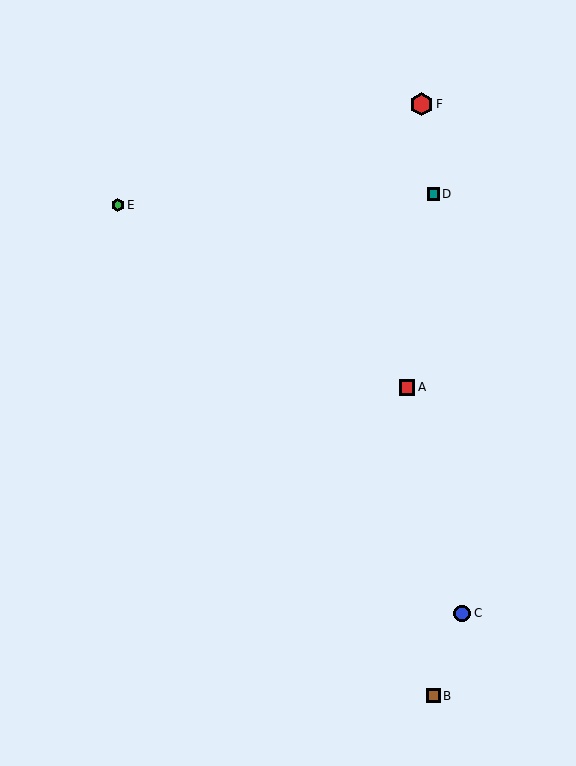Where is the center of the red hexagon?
The center of the red hexagon is at (421, 104).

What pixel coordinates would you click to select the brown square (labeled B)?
Click at (433, 696) to select the brown square B.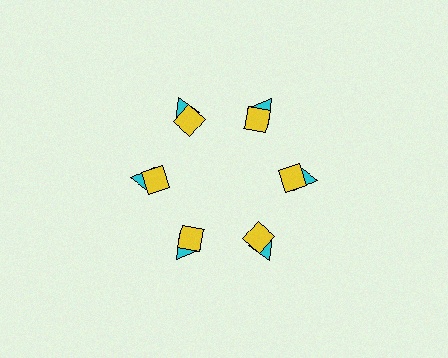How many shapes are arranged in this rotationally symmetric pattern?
There are 12 shapes, arranged in 6 groups of 2.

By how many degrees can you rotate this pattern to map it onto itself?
The pattern maps onto itself every 60 degrees of rotation.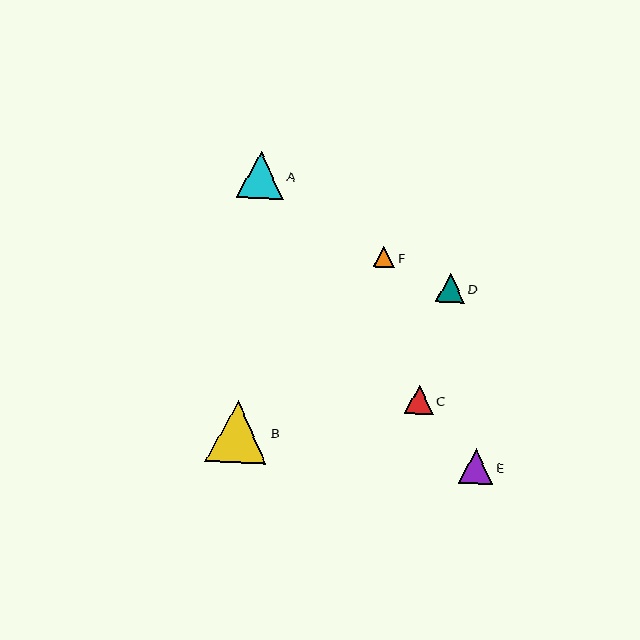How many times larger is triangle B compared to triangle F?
Triangle B is approximately 2.9 times the size of triangle F.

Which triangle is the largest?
Triangle B is the largest with a size of approximately 62 pixels.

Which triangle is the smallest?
Triangle F is the smallest with a size of approximately 21 pixels.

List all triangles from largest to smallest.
From largest to smallest: B, A, E, D, C, F.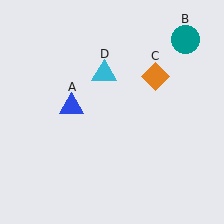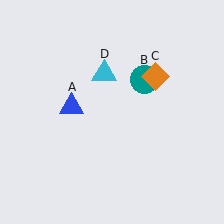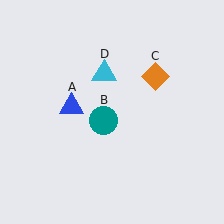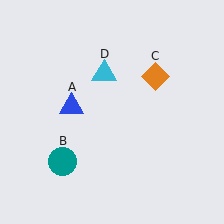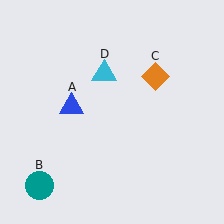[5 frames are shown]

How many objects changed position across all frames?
1 object changed position: teal circle (object B).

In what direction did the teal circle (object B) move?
The teal circle (object B) moved down and to the left.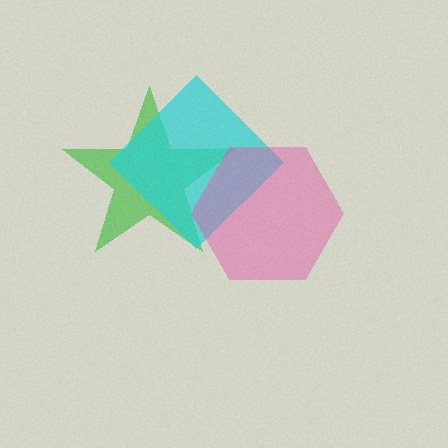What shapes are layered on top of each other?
The layered shapes are: a green star, a cyan diamond, a pink hexagon.